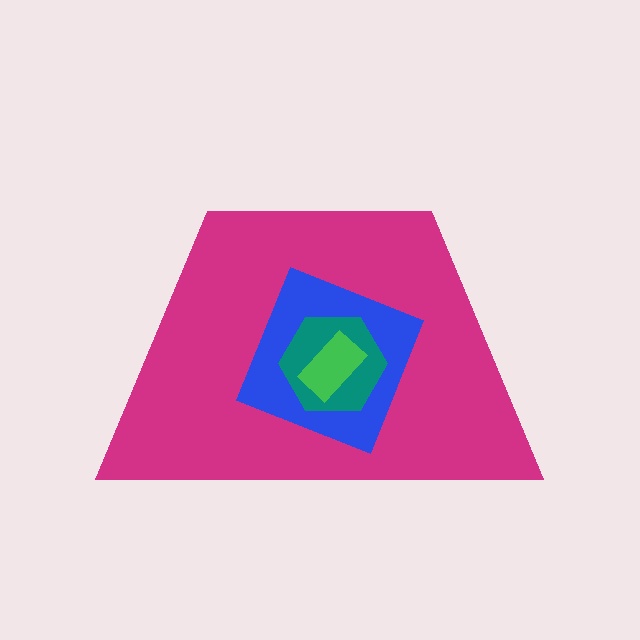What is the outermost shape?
The magenta trapezoid.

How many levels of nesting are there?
4.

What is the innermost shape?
The green rectangle.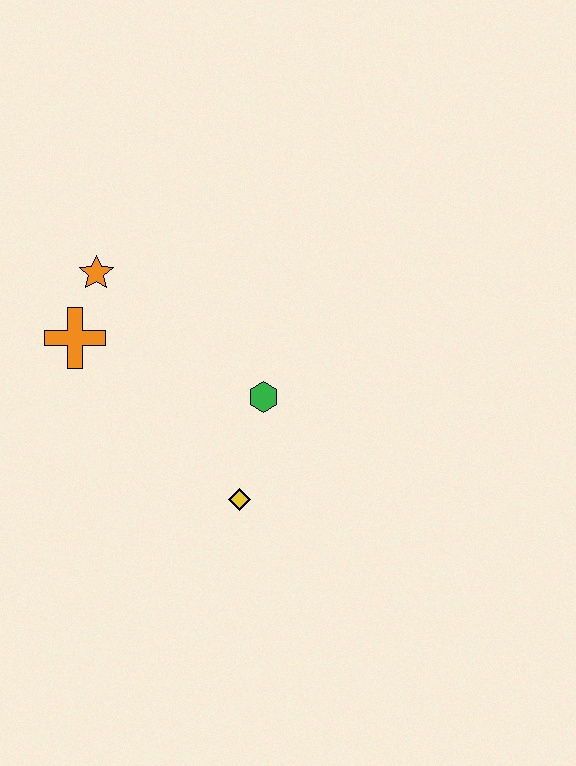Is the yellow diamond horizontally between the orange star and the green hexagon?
Yes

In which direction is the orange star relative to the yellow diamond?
The orange star is above the yellow diamond.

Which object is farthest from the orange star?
The yellow diamond is farthest from the orange star.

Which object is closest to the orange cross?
The orange star is closest to the orange cross.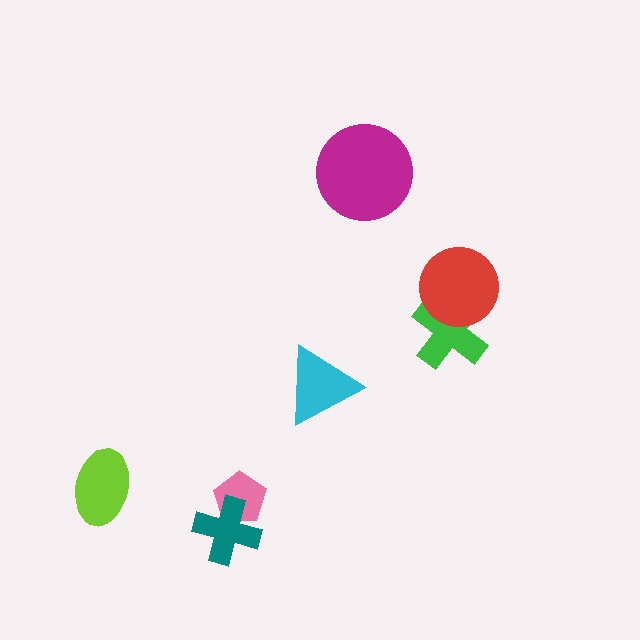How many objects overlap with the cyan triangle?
0 objects overlap with the cyan triangle.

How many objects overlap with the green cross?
1 object overlaps with the green cross.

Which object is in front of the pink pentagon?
The teal cross is in front of the pink pentagon.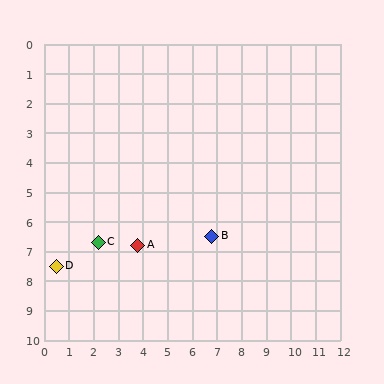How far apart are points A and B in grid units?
Points A and B are about 3.0 grid units apart.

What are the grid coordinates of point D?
Point D is at approximately (0.5, 7.5).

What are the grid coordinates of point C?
Point C is at approximately (2.2, 6.7).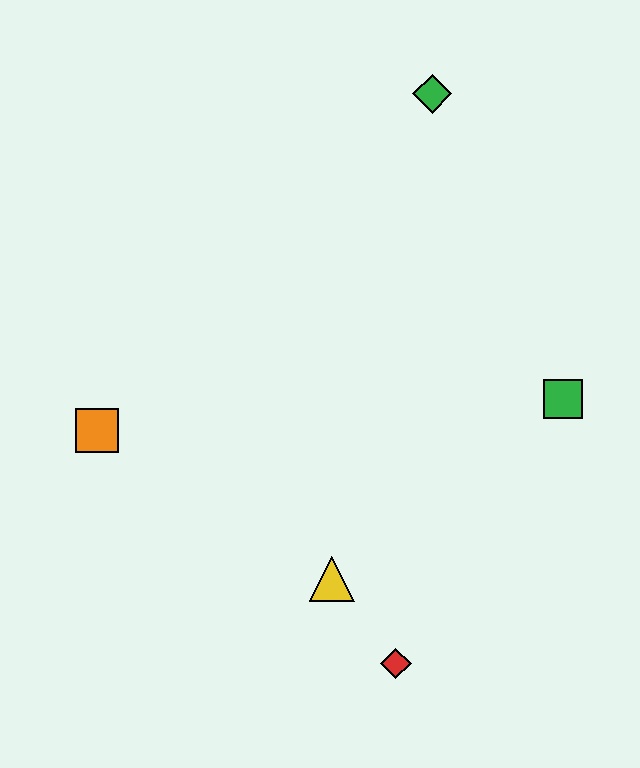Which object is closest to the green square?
The yellow triangle is closest to the green square.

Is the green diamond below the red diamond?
No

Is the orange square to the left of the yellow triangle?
Yes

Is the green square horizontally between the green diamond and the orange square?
No